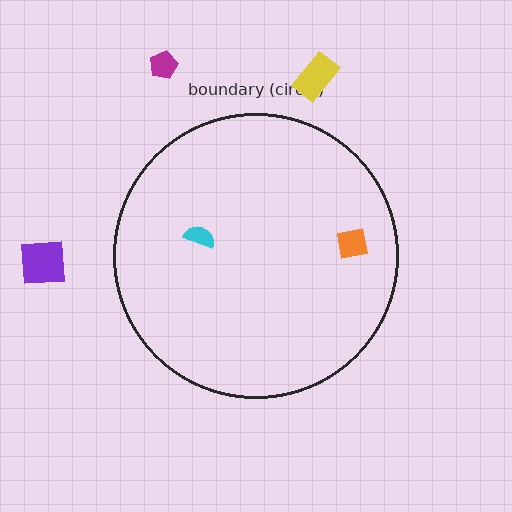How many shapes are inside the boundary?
2 inside, 3 outside.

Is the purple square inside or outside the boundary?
Outside.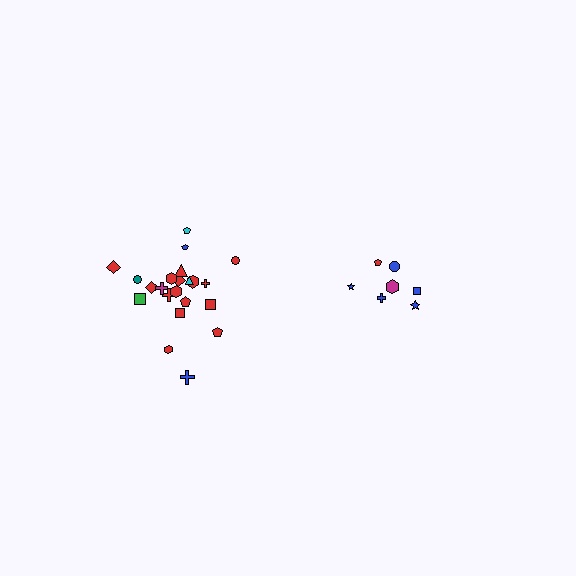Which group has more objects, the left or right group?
The left group.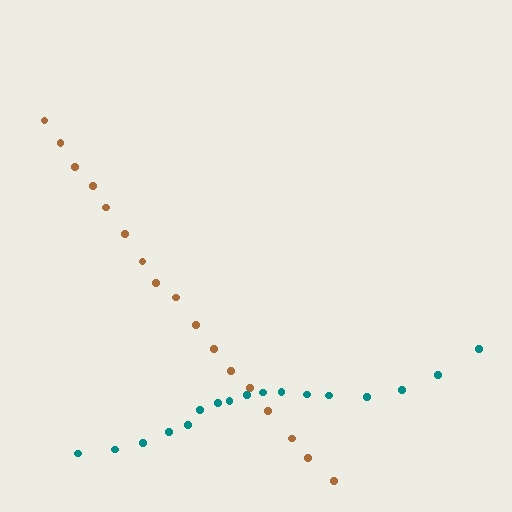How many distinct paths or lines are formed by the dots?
There are 2 distinct paths.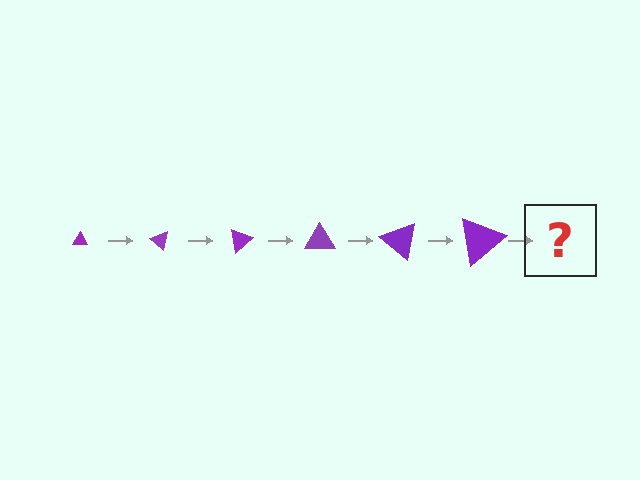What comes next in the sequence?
The next element should be a triangle, larger than the previous one and rotated 240 degrees from the start.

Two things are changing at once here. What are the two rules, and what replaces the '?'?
The two rules are that the triangle grows larger each step and it rotates 40 degrees each step. The '?' should be a triangle, larger than the previous one and rotated 240 degrees from the start.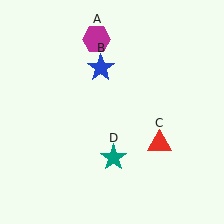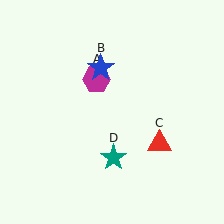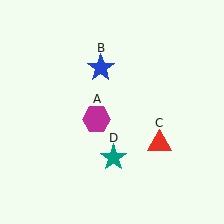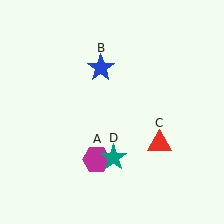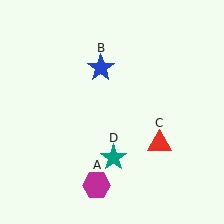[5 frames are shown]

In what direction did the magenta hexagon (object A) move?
The magenta hexagon (object A) moved down.